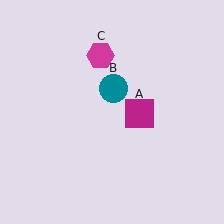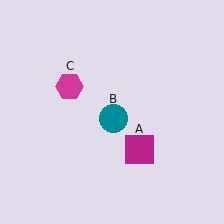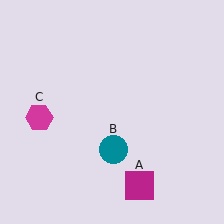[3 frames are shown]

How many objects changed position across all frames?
3 objects changed position: magenta square (object A), teal circle (object B), magenta hexagon (object C).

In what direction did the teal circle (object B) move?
The teal circle (object B) moved down.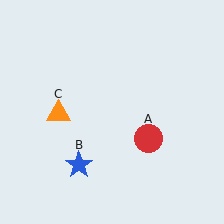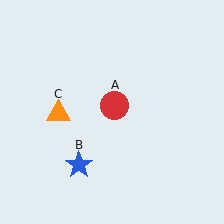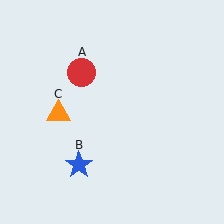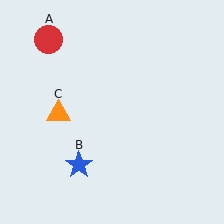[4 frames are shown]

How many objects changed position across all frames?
1 object changed position: red circle (object A).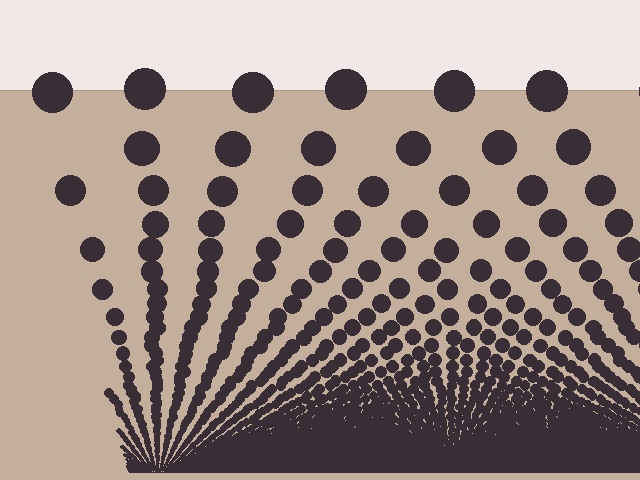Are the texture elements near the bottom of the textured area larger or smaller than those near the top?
Smaller. The gradient is inverted — elements near the bottom are smaller and denser.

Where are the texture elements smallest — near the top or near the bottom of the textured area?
Near the bottom.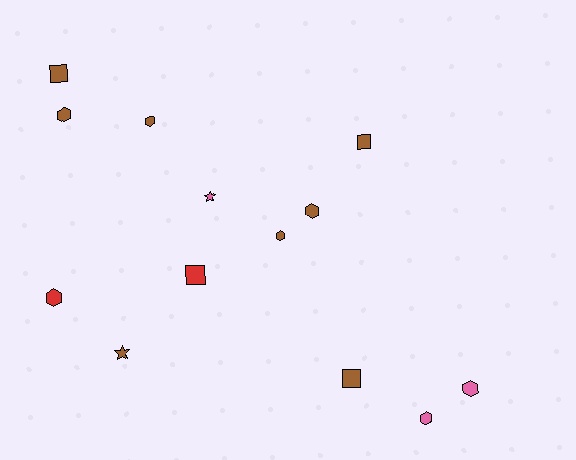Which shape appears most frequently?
Hexagon, with 7 objects.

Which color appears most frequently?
Brown, with 8 objects.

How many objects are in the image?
There are 13 objects.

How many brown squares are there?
There are 3 brown squares.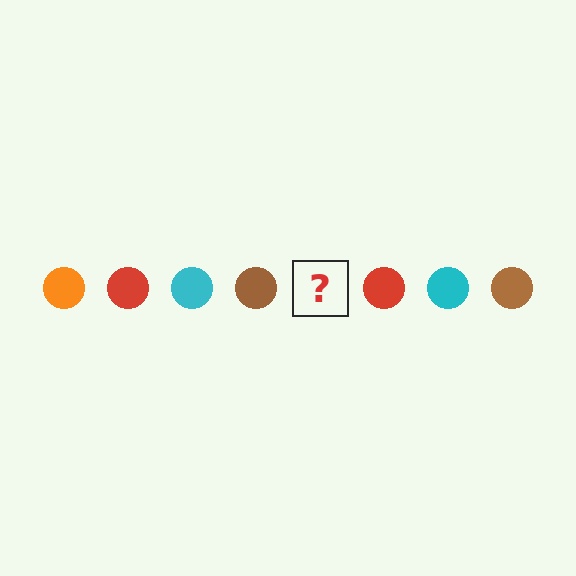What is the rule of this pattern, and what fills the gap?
The rule is that the pattern cycles through orange, red, cyan, brown circles. The gap should be filled with an orange circle.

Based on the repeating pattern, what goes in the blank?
The blank should be an orange circle.